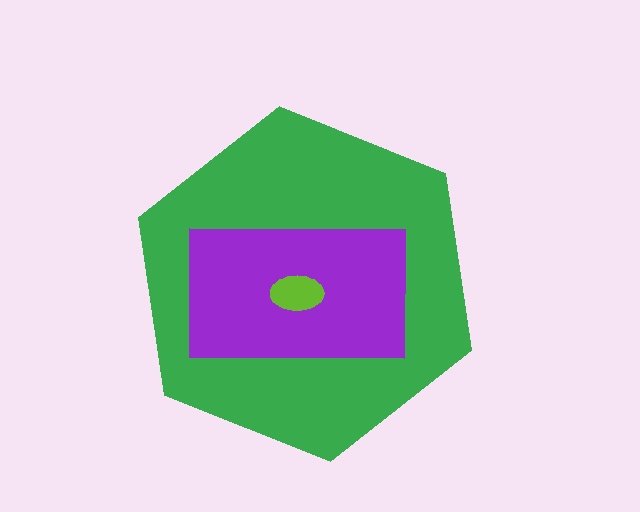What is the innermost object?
The lime ellipse.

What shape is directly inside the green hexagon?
The purple rectangle.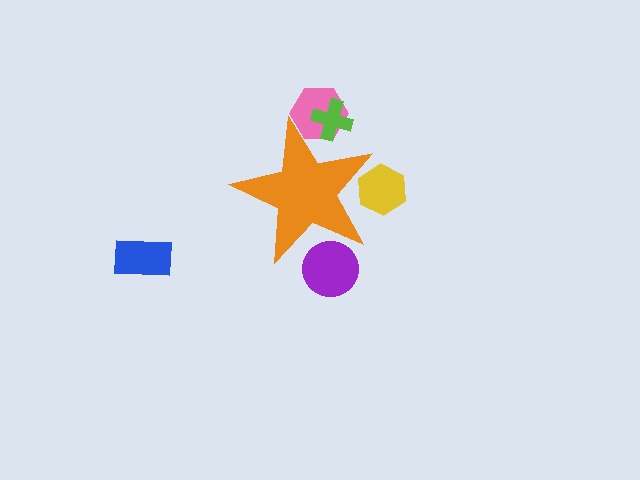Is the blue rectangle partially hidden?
No, the blue rectangle is fully visible.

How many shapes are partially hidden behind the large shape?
4 shapes are partially hidden.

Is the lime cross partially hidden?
Yes, the lime cross is partially hidden behind the orange star.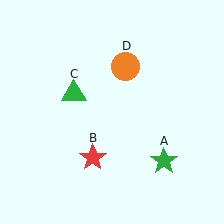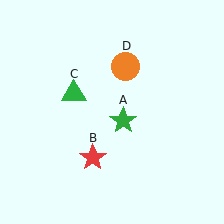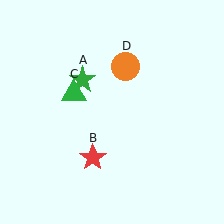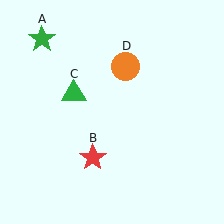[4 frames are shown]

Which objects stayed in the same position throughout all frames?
Red star (object B) and green triangle (object C) and orange circle (object D) remained stationary.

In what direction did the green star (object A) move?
The green star (object A) moved up and to the left.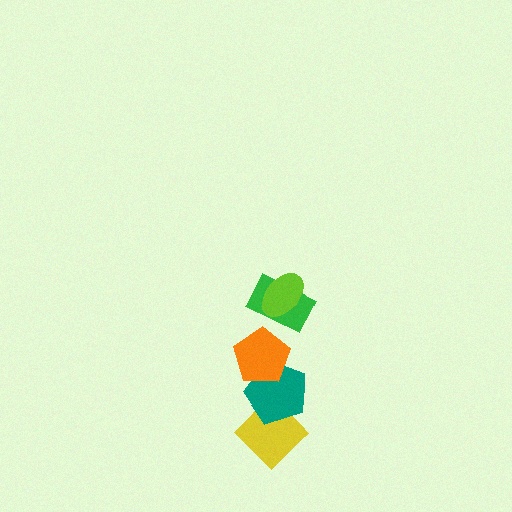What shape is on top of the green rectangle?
The lime ellipse is on top of the green rectangle.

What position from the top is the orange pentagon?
The orange pentagon is 3rd from the top.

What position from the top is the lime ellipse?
The lime ellipse is 1st from the top.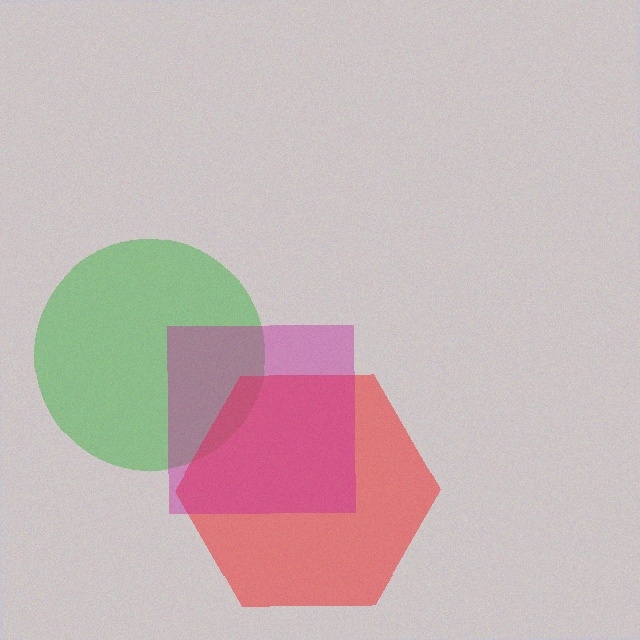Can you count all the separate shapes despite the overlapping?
Yes, there are 3 separate shapes.